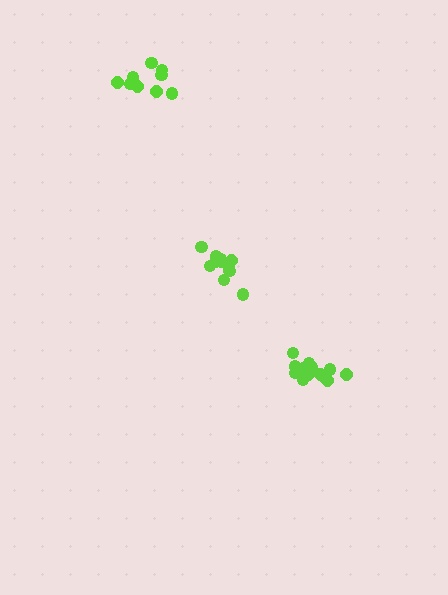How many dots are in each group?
Group 1: 9 dots, Group 2: 11 dots, Group 3: 13 dots (33 total).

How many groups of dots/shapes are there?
There are 3 groups.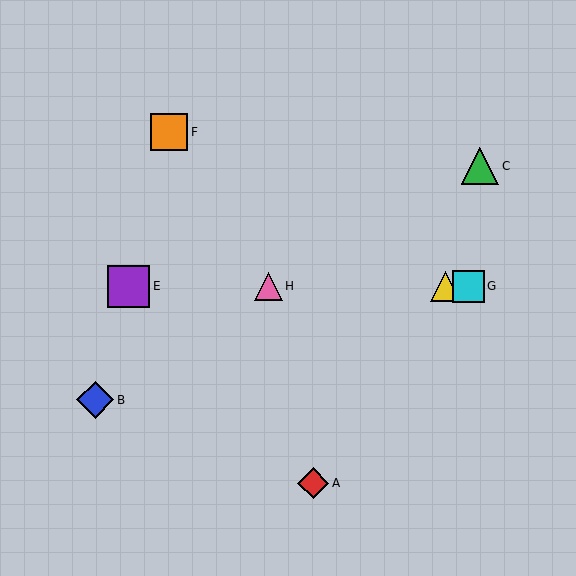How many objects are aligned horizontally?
4 objects (D, E, G, H) are aligned horizontally.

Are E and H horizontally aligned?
Yes, both are at y≈286.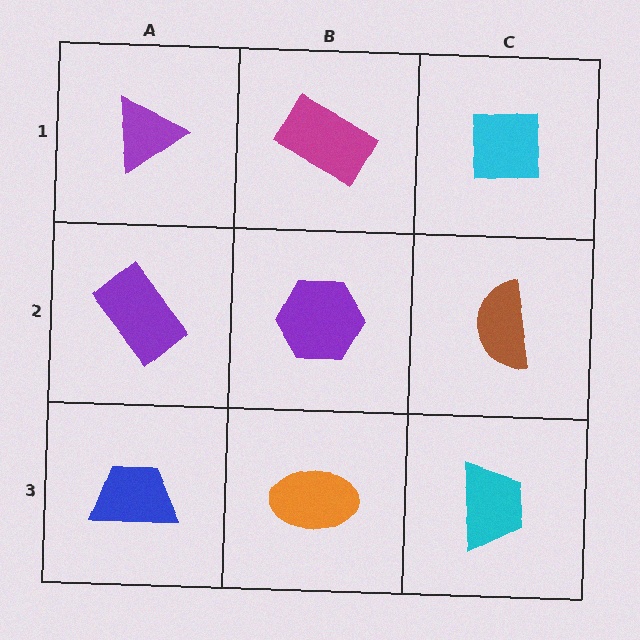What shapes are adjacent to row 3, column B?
A purple hexagon (row 2, column B), a blue trapezoid (row 3, column A), a cyan trapezoid (row 3, column C).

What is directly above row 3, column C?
A brown semicircle.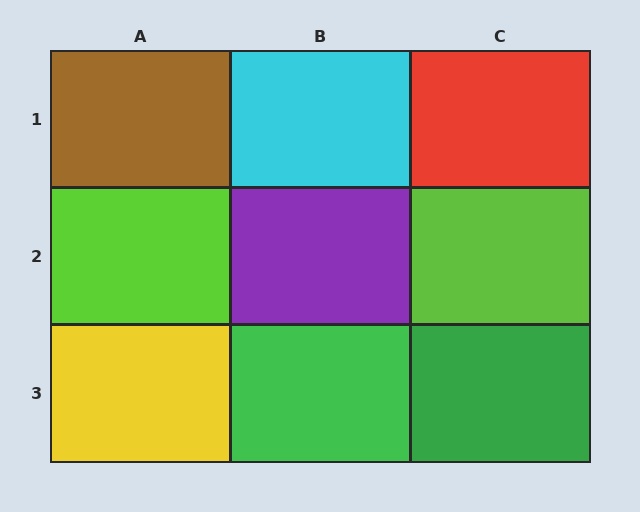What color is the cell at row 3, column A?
Yellow.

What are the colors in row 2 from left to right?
Lime, purple, lime.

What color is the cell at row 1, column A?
Brown.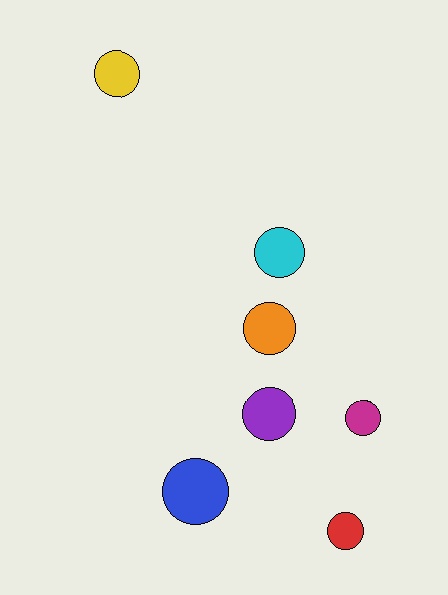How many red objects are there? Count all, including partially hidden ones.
There is 1 red object.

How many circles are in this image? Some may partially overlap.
There are 7 circles.